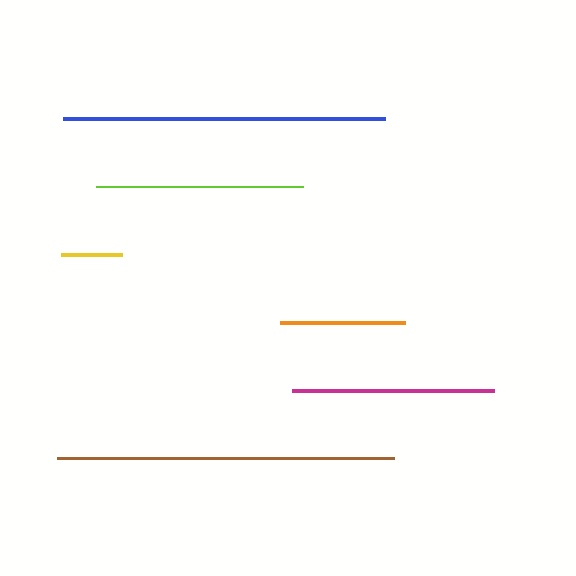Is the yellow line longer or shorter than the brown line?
The brown line is longer than the yellow line.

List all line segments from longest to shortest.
From longest to shortest: brown, blue, lime, magenta, orange, yellow.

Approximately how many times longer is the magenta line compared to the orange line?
The magenta line is approximately 1.6 times the length of the orange line.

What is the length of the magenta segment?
The magenta segment is approximately 202 pixels long.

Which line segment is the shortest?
The yellow line is the shortest at approximately 61 pixels.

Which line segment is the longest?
The brown line is the longest at approximately 337 pixels.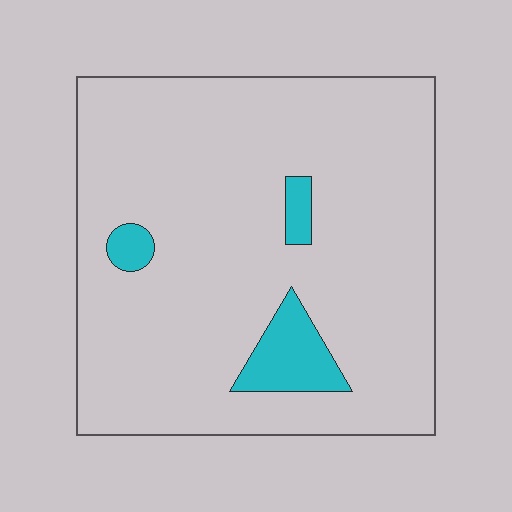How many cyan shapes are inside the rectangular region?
3.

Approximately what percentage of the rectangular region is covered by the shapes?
Approximately 10%.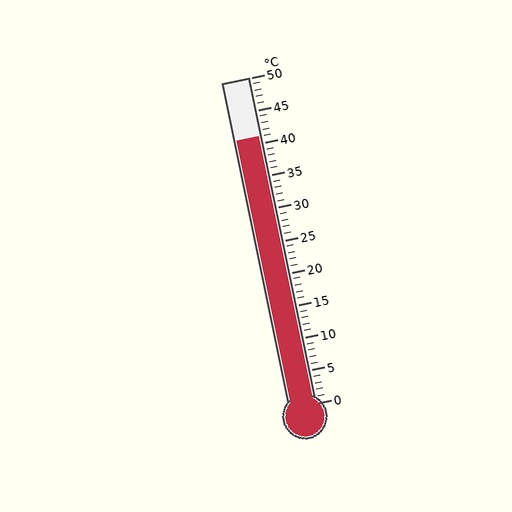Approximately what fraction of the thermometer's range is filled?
The thermometer is filled to approximately 80% of its range.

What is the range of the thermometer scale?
The thermometer scale ranges from 0°C to 50°C.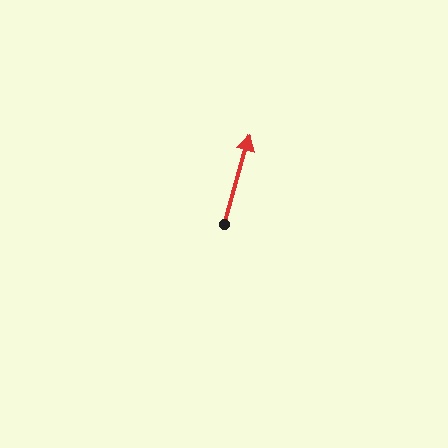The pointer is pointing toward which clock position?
Roughly 1 o'clock.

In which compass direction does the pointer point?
North.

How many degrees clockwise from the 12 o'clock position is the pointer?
Approximately 16 degrees.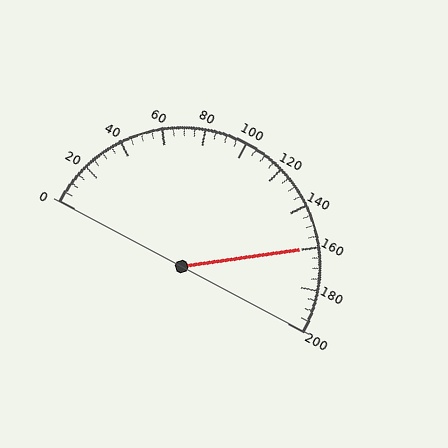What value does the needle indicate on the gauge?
The needle indicates approximately 160.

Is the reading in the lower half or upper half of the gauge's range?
The reading is in the upper half of the range (0 to 200).